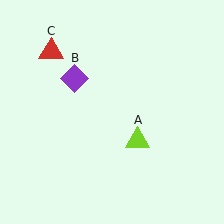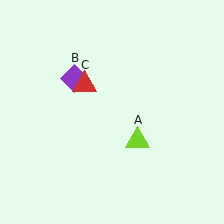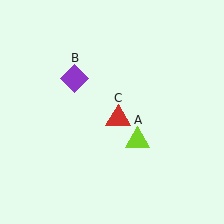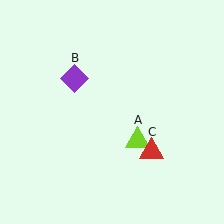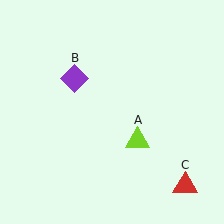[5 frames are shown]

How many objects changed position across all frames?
1 object changed position: red triangle (object C).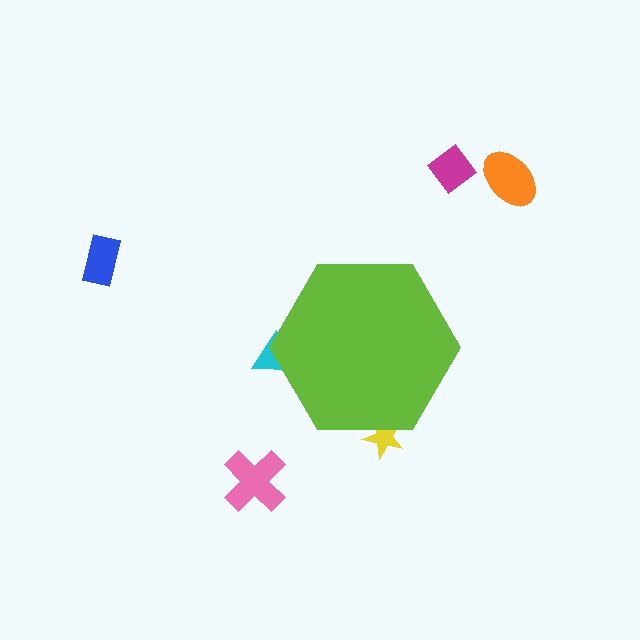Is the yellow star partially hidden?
Yes, the yellow star is partially hidden behind the lime hexagon.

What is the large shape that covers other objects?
A lime hexagon.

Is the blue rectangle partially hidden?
No, the blue rectangle is fully visible.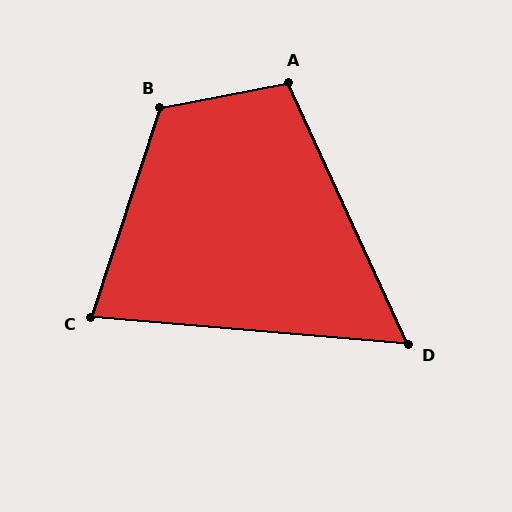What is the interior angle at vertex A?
Approximately 103 degrees (obtuse).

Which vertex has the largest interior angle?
B, at approximately 119 degrees.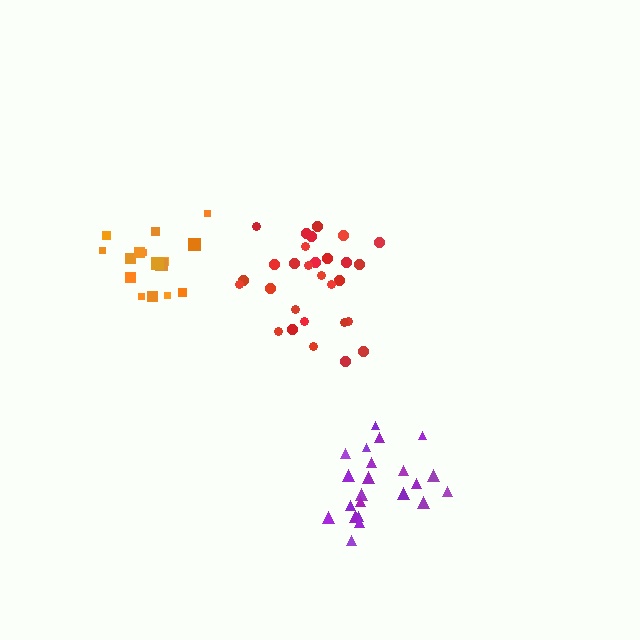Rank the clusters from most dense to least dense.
purple, orange, red.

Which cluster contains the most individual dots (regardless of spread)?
Red (29).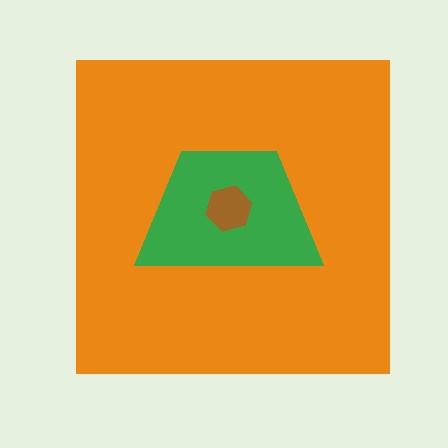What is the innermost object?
The brown hexagon.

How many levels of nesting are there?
3.